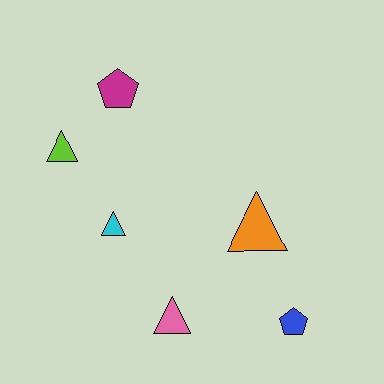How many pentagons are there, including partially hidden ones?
There are 2 pentagons.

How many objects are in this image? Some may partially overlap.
There are 6 objects.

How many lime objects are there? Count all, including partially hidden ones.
There is 1 lime object.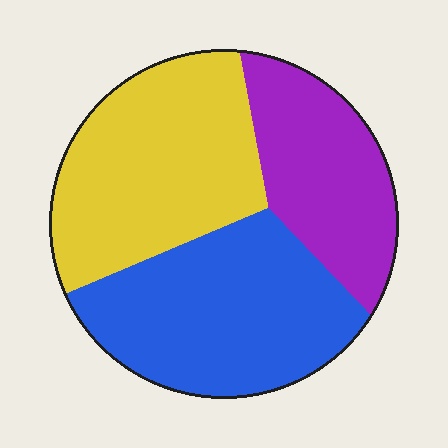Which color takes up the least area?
Purple, at roughly 25%.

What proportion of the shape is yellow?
Yellow covers around 35% of the shape.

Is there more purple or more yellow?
Yellow.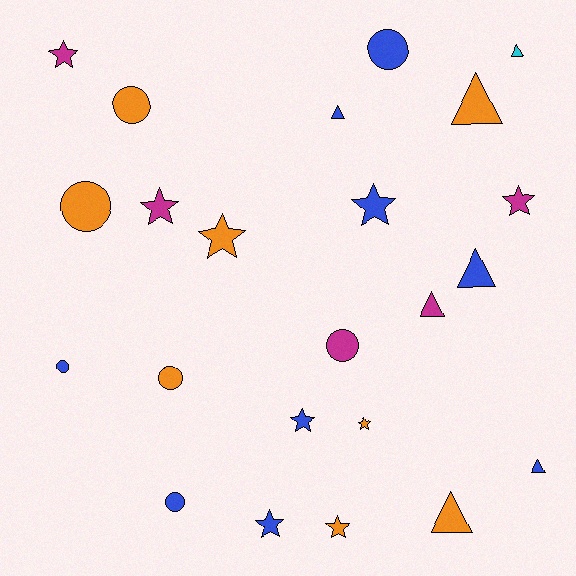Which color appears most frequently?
Blue, with 9 objects.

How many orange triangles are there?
There are 2 orange triangles.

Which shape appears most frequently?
Star, with 9 objects.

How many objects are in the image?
There are 23 objects.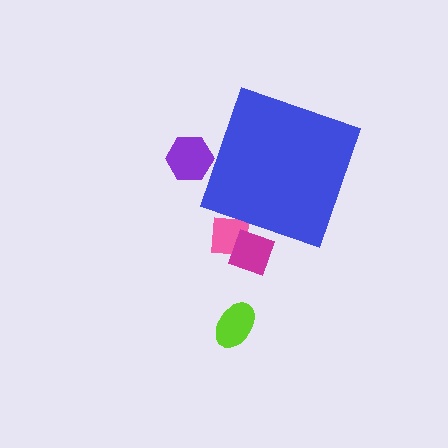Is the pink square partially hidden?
Yes, the pink square is partially hidden behind the blue diamond.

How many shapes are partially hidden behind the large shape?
3 shapes are partially hidden.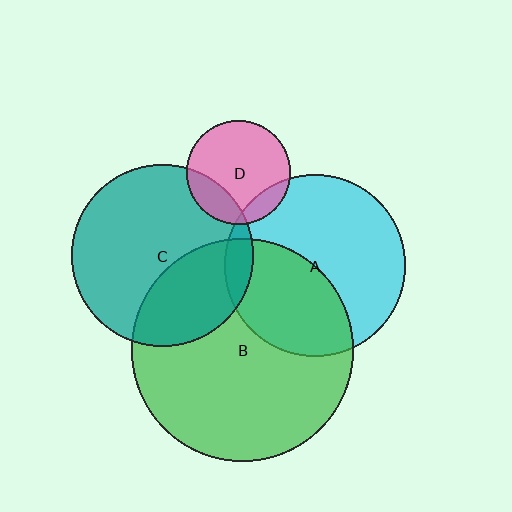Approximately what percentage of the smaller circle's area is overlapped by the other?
Approximately 15%.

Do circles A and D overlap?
Yes.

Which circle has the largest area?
Circle B (green).